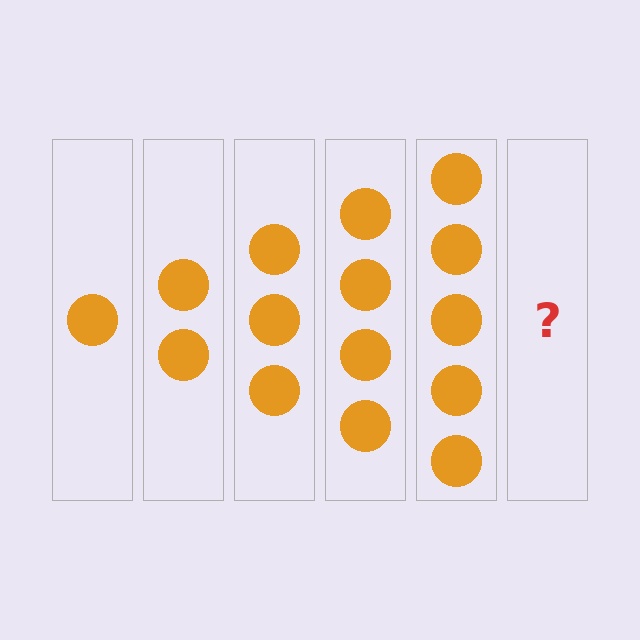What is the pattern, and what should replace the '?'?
The pattern is that each step adds one more circle. The '?' should be 6 circles.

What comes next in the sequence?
The next element should be 6 circles.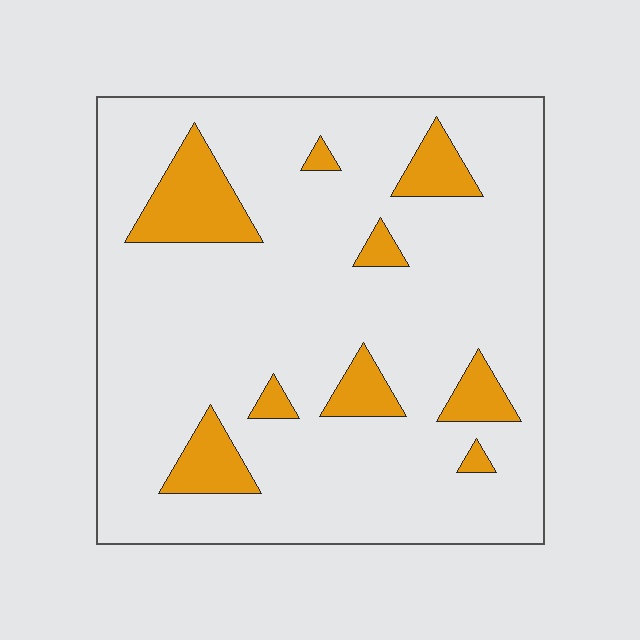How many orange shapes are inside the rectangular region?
9.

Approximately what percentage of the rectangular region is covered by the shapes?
Approximately 15%.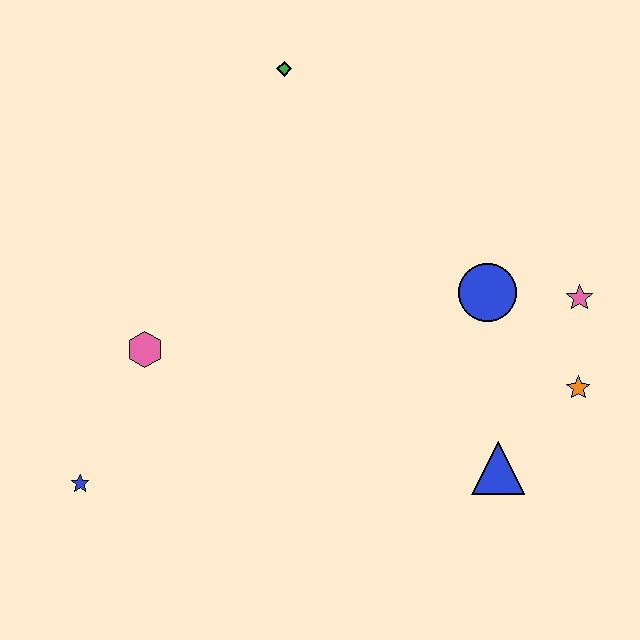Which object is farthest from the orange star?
The blue star is farthest from the orange star.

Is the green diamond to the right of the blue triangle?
No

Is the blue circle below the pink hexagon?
No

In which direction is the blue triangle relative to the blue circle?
The blue triangle is below the blue circle.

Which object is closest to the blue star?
The pink hexagon is closest to the blue star.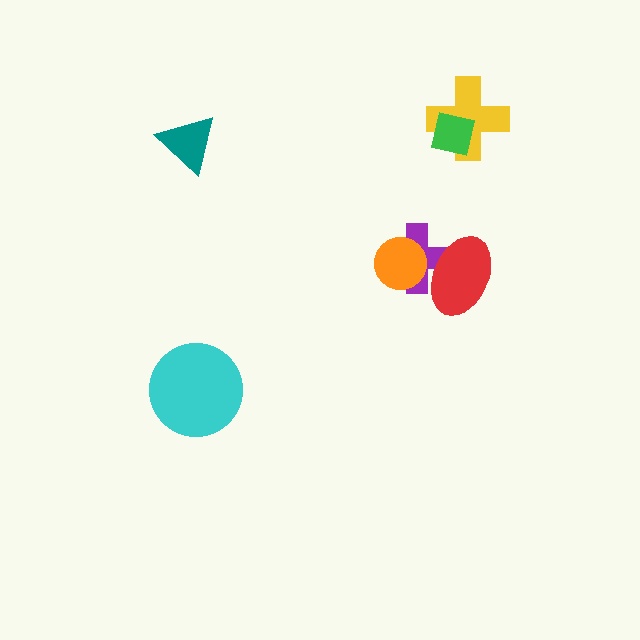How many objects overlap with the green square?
1 object overlaps with the green square.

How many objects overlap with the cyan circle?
0 objects overlap with the cyan circle.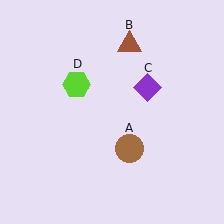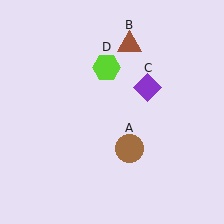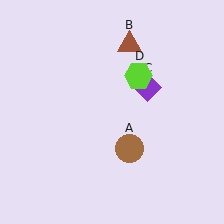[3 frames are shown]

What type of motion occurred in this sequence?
The lime hexagon (object D) rotated clockwise around the center of the scene.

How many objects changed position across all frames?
1 object changed position: lime hexagon (object D).